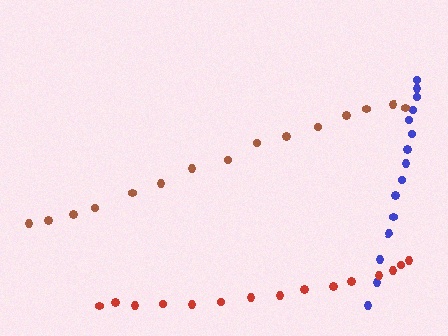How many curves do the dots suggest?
There are 3 distinct paths.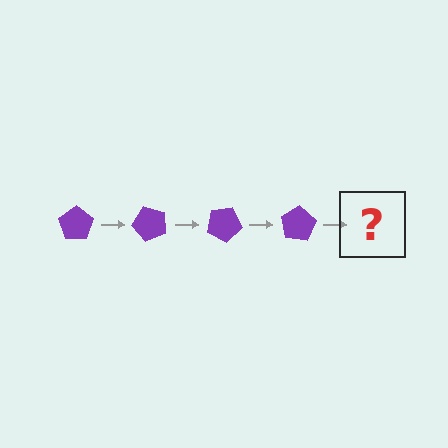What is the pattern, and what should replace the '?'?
The pattern is that the pentagon rotates 50 degrees each step. The '?' should be a purple pentagon rotated 200 degrees.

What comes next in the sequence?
The next element should be a purple pentagon rotated 200 degrees.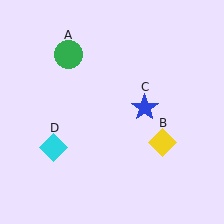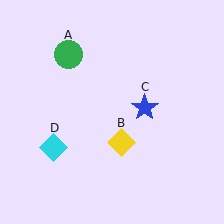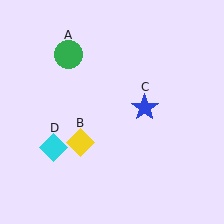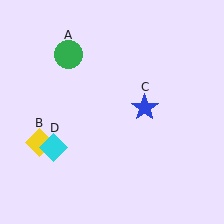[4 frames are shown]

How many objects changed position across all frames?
1 object changed position: yellow diamond (object B).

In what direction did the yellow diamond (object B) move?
The yellow diamond (object B) moved left.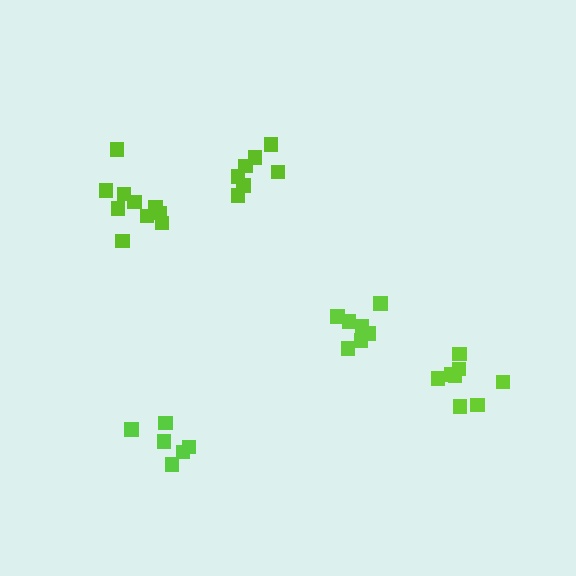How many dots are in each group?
Group 1: 7 dots, Group 2: 6 dots, Group 3: 7 dots, Group 4: 8 dots, Group 5: 10 dots (38 total).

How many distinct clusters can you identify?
There are 5 distinct clusters.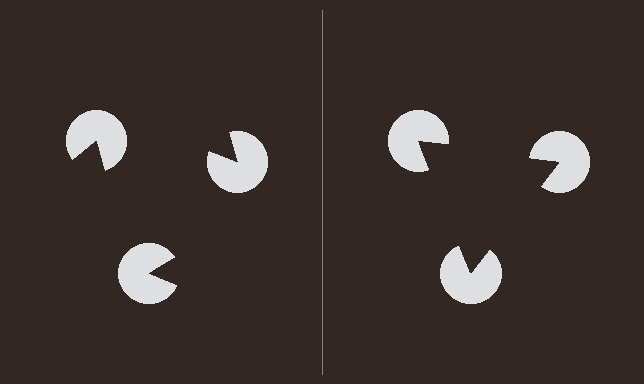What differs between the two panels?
The pac-man discs are positioned identically on both sides; only the wedge orientations differ. On the right they align to a triangle; on the left they are misaligned.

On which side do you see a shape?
An illusory triangle appears on the right side. On the left side the wedge cuts are rotated, so no coherent shape forms.